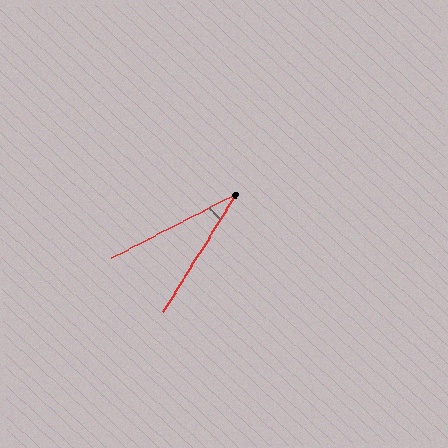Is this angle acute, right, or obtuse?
It is acute.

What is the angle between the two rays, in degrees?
Approximately 31 degrees.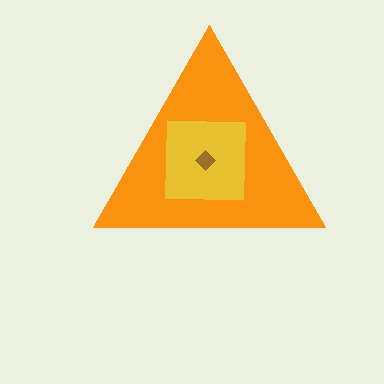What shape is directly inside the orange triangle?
The yellow square.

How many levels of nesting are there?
3.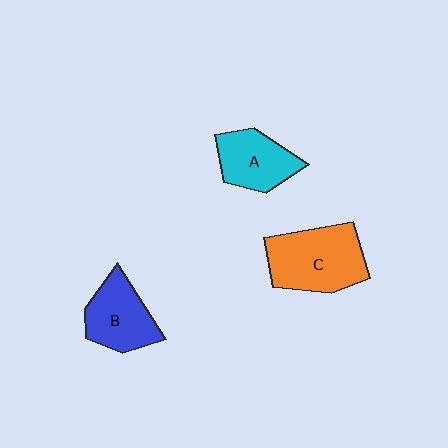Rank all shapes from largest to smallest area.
From largest to smallest: C (orange), B (blue), A (cyan).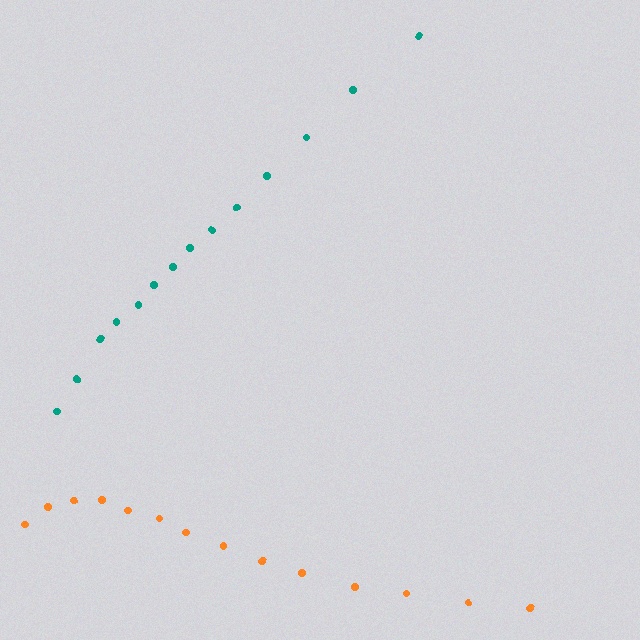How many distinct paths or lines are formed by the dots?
There are 2 distinct paths.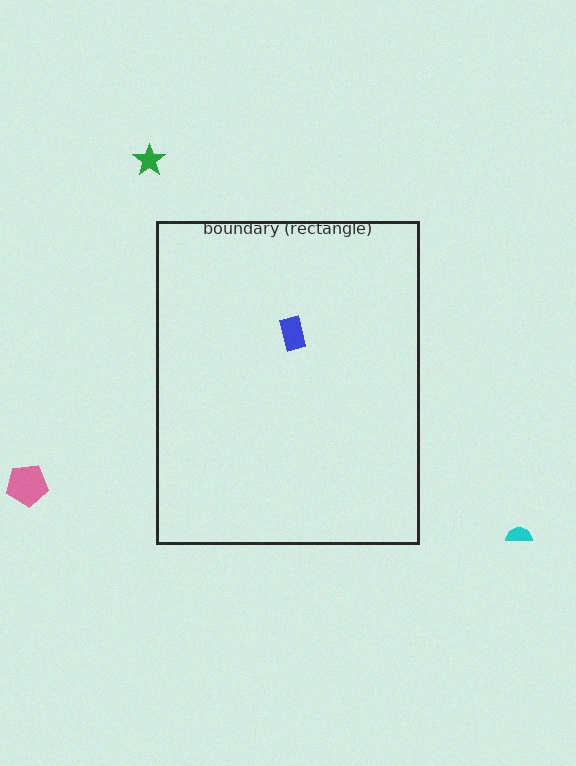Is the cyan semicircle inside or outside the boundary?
Outside.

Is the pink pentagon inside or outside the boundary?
Outside.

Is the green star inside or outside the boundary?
Outside.